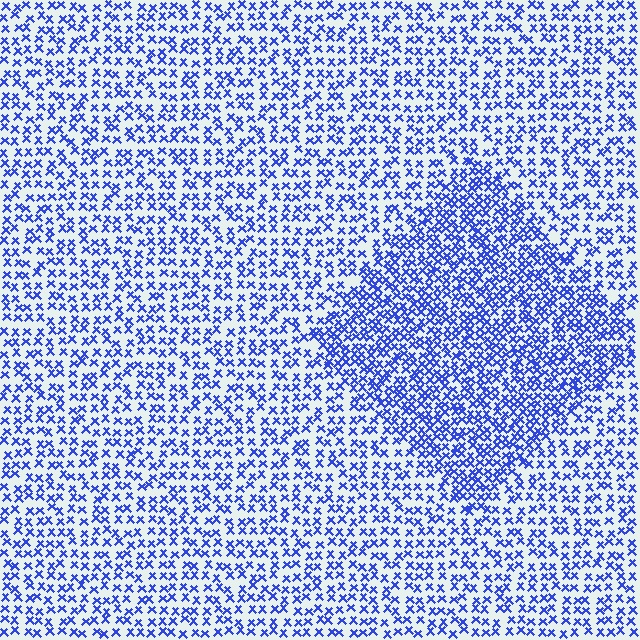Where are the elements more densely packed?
The elements are more densely packed inside the diamond boundary.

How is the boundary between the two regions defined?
The boundary is defined by a change in element density (approximately 1.8x ratio). All elements are the same color, size, and shape.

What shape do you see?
I see a diamond.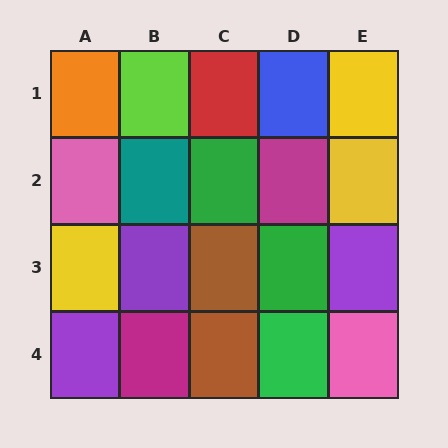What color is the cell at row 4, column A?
Purple.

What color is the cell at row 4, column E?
Pink.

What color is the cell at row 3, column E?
Purple.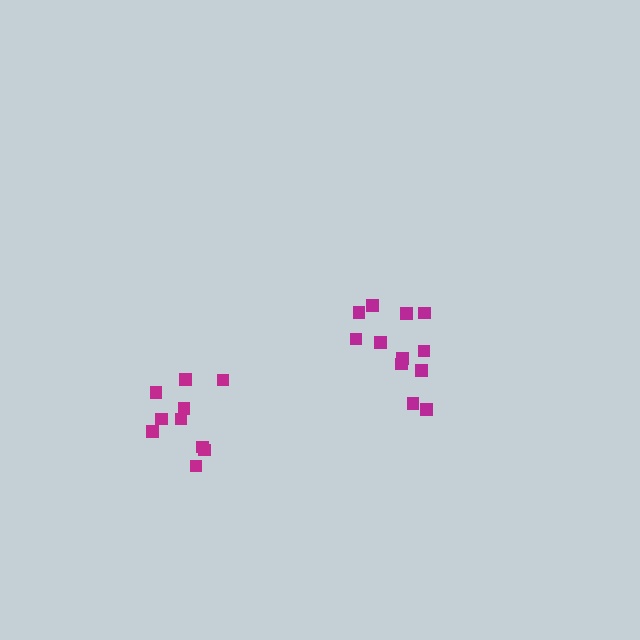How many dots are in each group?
Group 1: 12 dots, Group 2: 10 dots (22 total).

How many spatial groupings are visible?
There are 2 spatial groupings.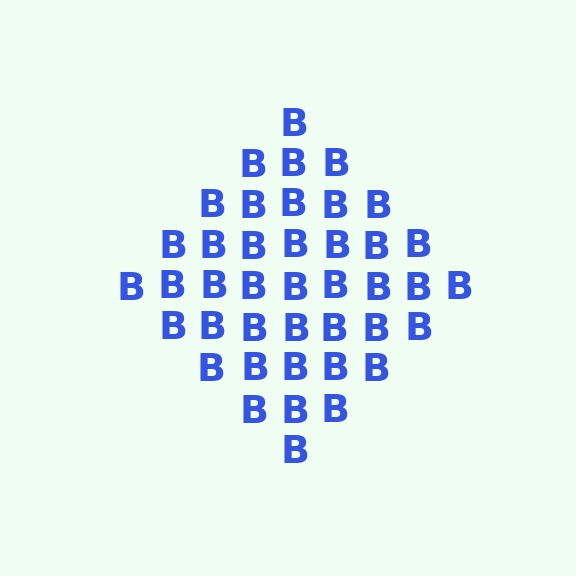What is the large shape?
The large shape is a diamond.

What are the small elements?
The small elements are letter B's.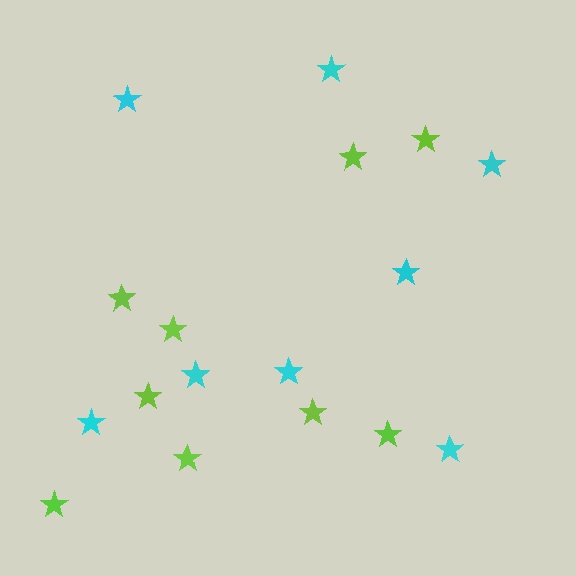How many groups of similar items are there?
There are 2 groups: one group of lime stars (9) and one group of cyan stars (8).